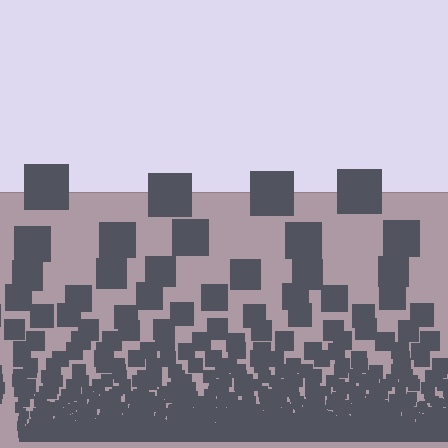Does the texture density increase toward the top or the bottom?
Density increases toward the bottom.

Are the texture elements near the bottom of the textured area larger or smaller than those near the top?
Smaller. The gradient is inverted — elements near the bottom are smaller and denser.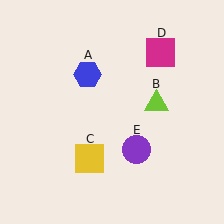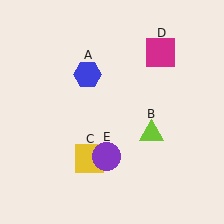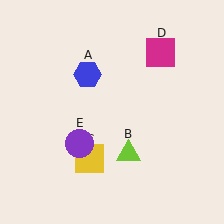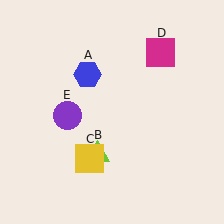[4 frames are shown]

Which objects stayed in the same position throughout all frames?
Blue hexagon (object A) and yellow square (object C) and magenta square (object D) remained stationary.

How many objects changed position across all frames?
2 objects changed position: lime triangle (object B), purple circle (object E).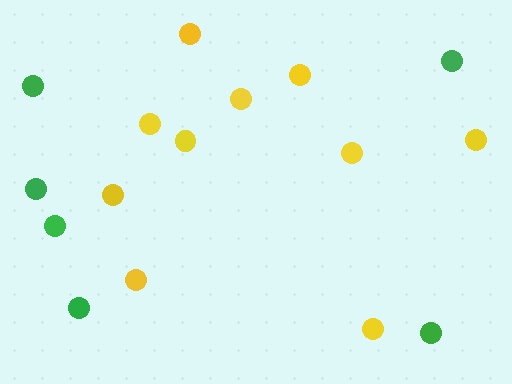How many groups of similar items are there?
There are 2 groups: one group of yellow circles (10) and one group of green circles (6).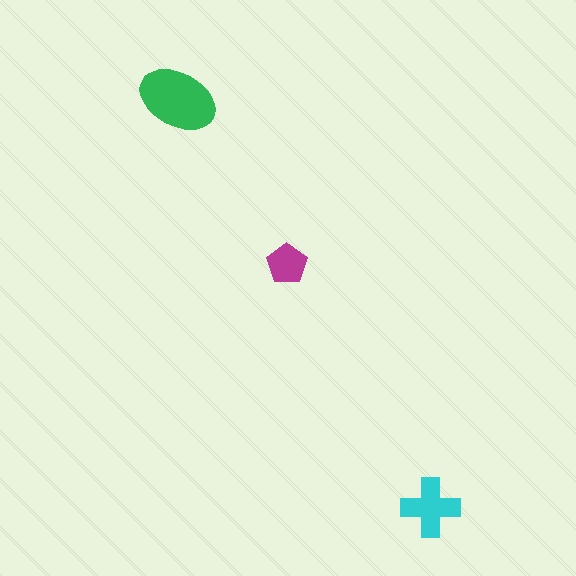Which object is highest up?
The green ellipse is topmost.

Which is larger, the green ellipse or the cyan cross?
The green ellipse.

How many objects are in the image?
There are 3 objects in the image.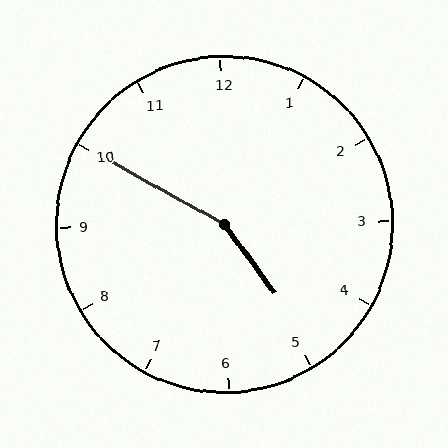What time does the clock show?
4:50.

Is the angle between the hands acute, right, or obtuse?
It is obtuse.